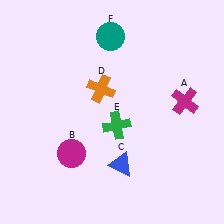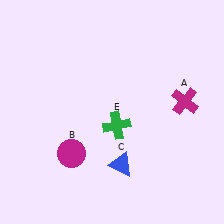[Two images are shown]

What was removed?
The teal circle (F), the orange cross (D) were removed in Image 2.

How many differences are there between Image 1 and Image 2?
There are 2 differences between the two images.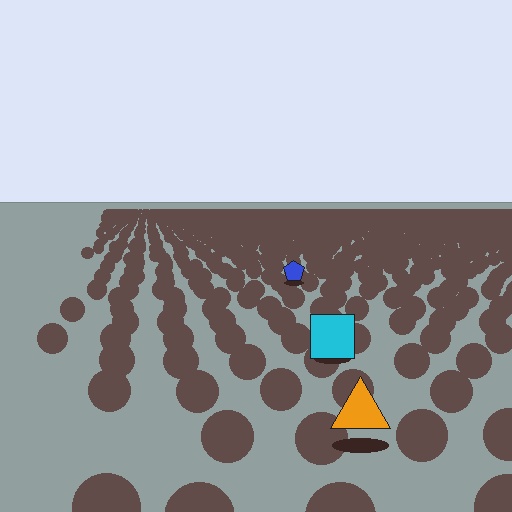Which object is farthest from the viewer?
The blue pentagon is farthest from the viewer. It appears smaller and the ground texture around it is denser.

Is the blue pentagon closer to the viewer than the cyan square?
No. The cyan square is closer — you can tell from the texture gradient: the ground texture is coarser near it.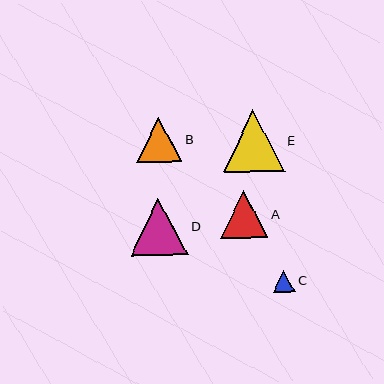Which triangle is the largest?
Triangle E is the largest with a size of approximately 61 pixels.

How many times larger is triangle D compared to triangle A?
Triangle D is approximately 1.2 times the size of triangle A.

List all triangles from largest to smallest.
From largest to smallest: E, D, A, B, C.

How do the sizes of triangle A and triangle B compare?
Triangle A and triangle B are approximately the same size.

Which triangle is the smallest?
Triangle C is the smallest with a size of approximately 23 pixels.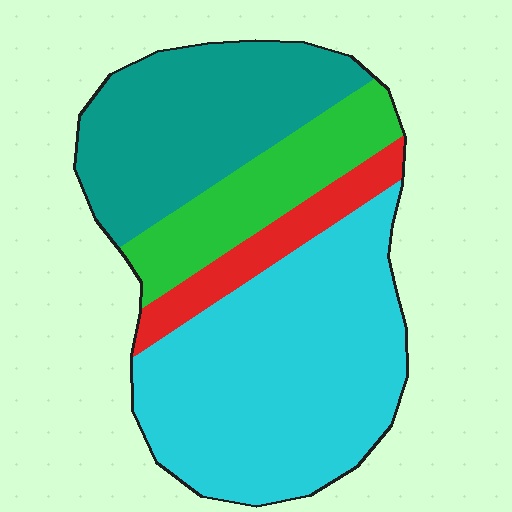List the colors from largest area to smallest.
From largest to smallest: cyan, teal, green, red.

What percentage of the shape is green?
Green takes up less than a quarter of the shape.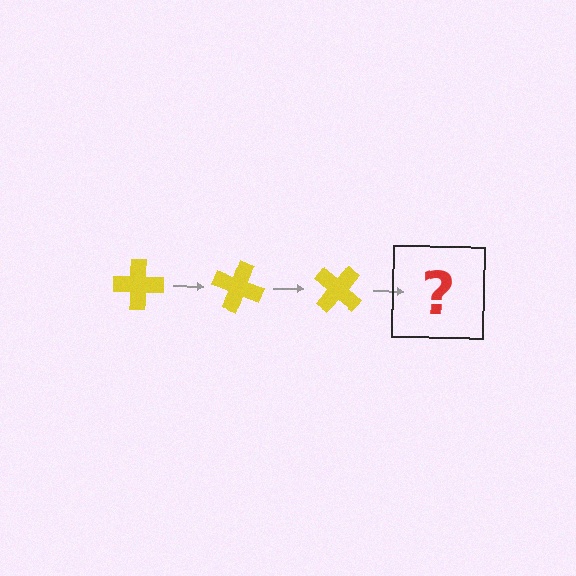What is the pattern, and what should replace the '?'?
The pattern is that the cross rotates 20 degrees each step. The '?' should be a yellow cross rotated 60 degrees.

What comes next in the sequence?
The next element should be a yellow cross rotated 60 degrees.